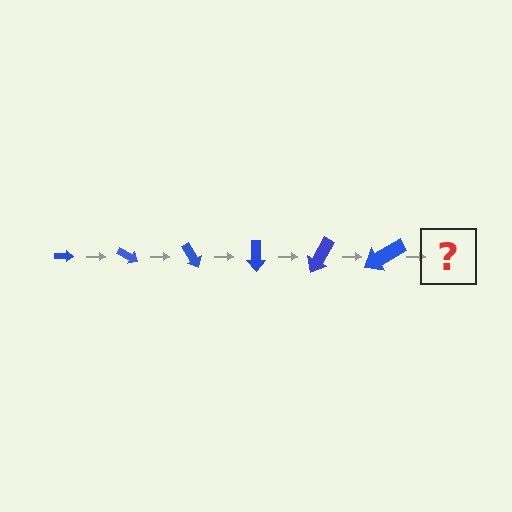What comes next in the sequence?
The next element should be an arrow, larger than the previous one and rotated 180 degrees from the start.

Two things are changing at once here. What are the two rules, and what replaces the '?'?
The two rules are that the arrow grows larger each step and it rotates 30 degrees each step. The '?' should be an arrow, larger than the previous one and rotated 180 degrees from the start.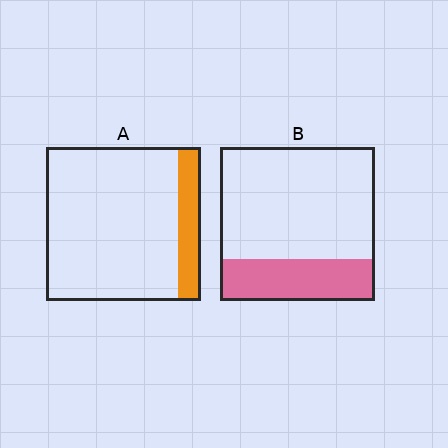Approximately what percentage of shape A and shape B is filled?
A is approximately 15% and B is approximately 25%.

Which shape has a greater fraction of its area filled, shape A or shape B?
Shape B.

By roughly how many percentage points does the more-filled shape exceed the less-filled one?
By roughly 10 percentage points (B over A).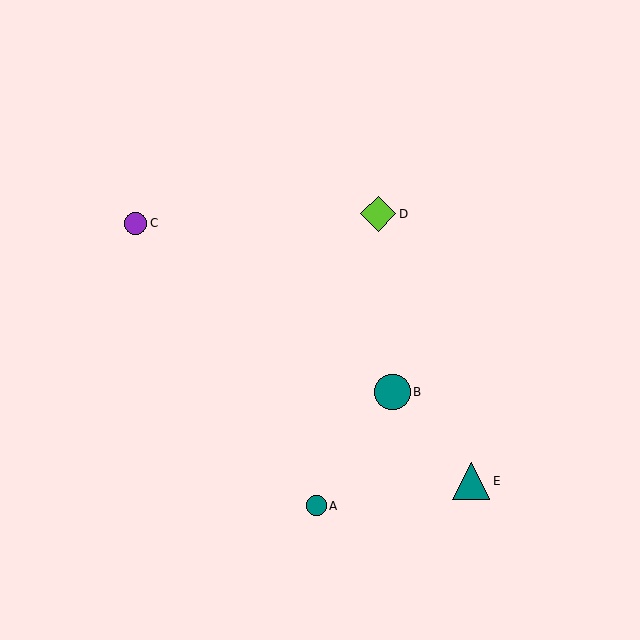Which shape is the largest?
The teal triangle (labeled E) is the largest.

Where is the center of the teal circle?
The center of the teal circle is at (392, 392).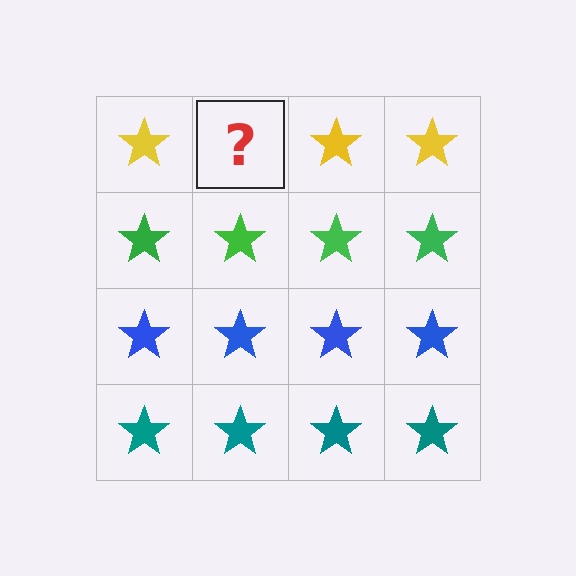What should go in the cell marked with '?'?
The missing cell should contain a yellow star.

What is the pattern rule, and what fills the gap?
The rule is that each row has a consistent color. The gap should be filled with a yellow star.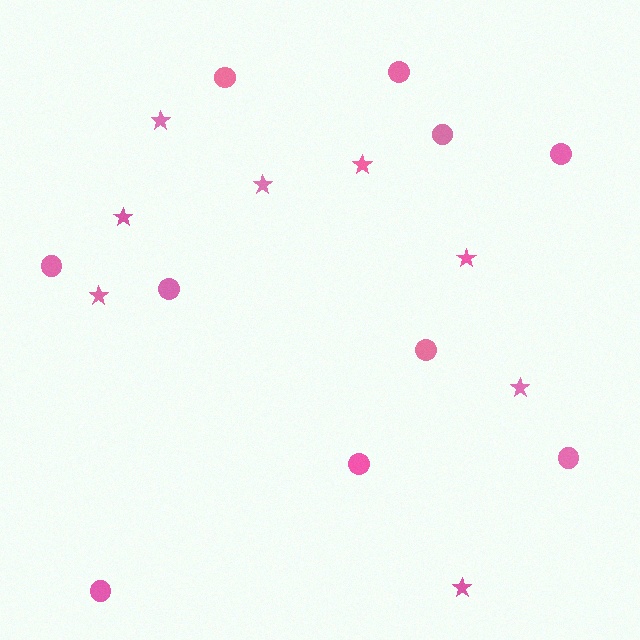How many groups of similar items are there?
There are 2 groups: one group of stars (8) and one group of circles (10).